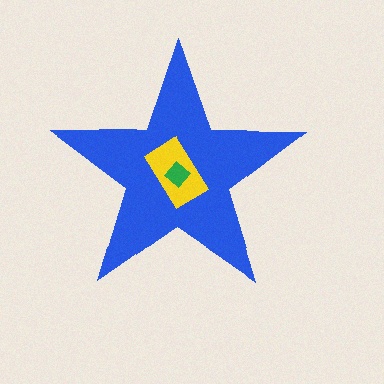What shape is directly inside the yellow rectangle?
The green diamond.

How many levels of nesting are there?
3.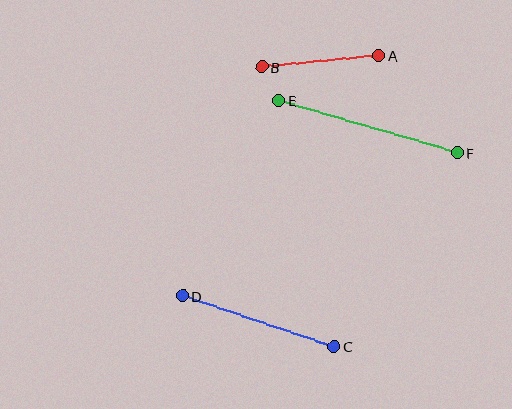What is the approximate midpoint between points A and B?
The midpoint is at approximately (320, 61) pixels.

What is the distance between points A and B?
The distance is approximately 118 pixels.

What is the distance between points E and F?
The distance is approximately 186 pixels.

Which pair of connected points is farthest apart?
Points E and F are farthest apart.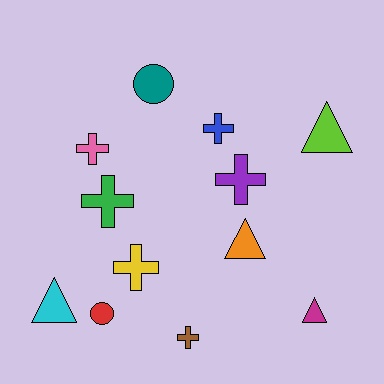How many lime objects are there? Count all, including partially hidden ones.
There is 1 lime object.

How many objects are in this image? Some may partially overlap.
There are 12 objects.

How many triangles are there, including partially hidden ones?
There are 4 triangles.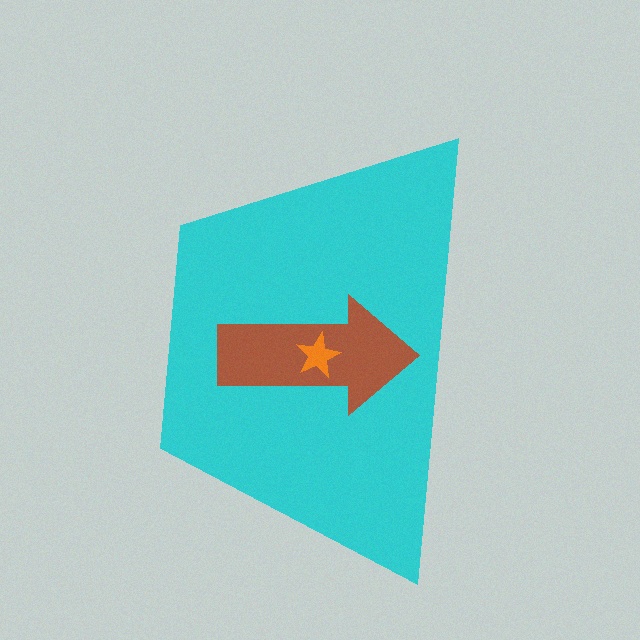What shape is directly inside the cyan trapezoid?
The brown arrow.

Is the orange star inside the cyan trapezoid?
Yes.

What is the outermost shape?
The cyan trapezoid.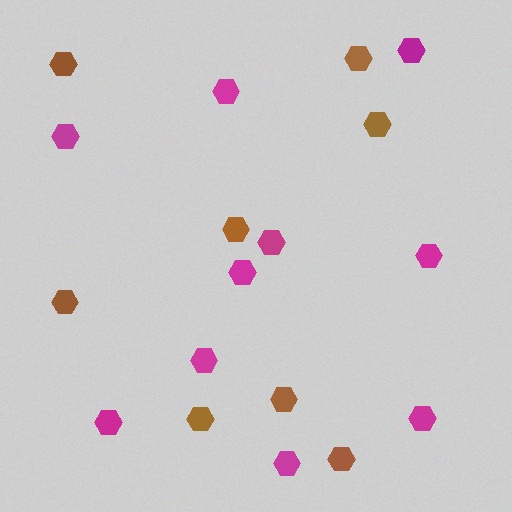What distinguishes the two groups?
There are 2 groups: one group of brown hexagons (8) and one group of magenta hexagons (10).